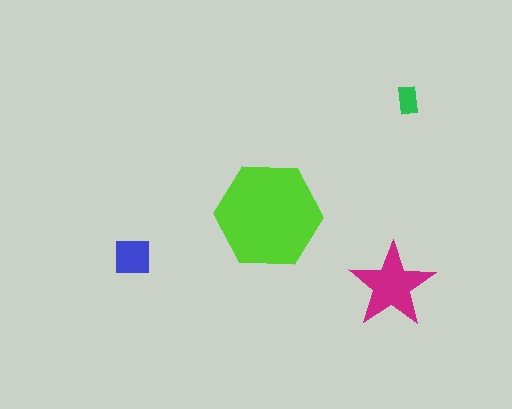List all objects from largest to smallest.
The lime hexagon, the magenta star, the blue square, the green rectangle.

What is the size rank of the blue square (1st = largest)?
3rd.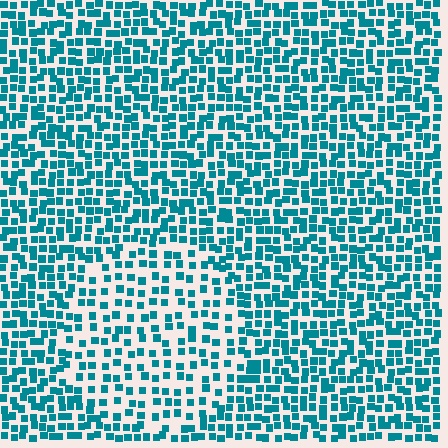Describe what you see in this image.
The image contains small teal elements arranged at two different densities. A circle-shaped region is visible where the elements are less densely packed than the surrounding area.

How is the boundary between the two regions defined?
The boundary is defined by a change in element density (approximately 1.7x ratio). All elements are the same color, size, and shape.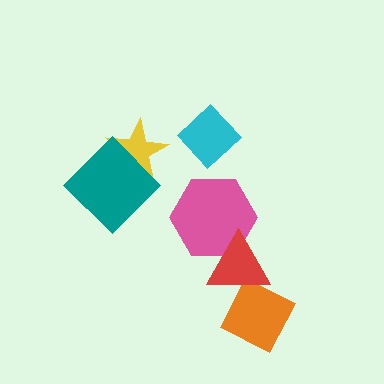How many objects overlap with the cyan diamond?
0 objects overlap with the cyan diamond.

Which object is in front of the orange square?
The red triangle is in front of the orange square.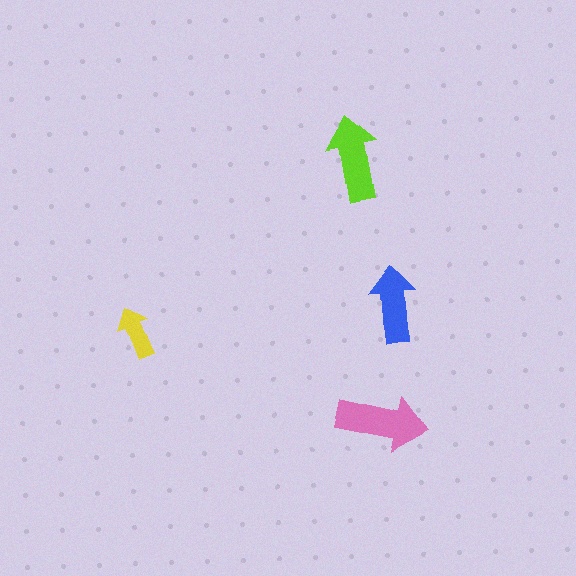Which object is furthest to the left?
The yellow arrow is leftmost.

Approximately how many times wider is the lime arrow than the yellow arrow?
About 1.5 times wider.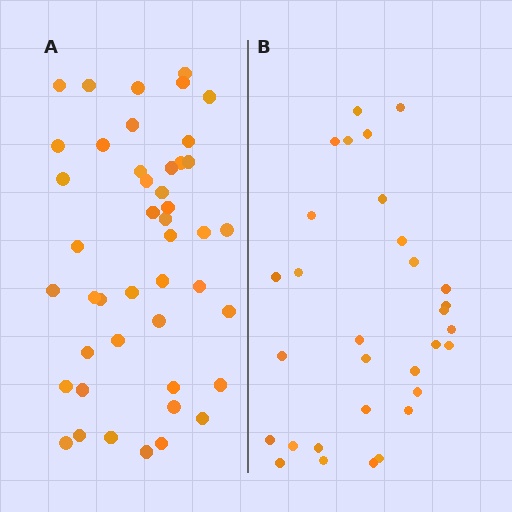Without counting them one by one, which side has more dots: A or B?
Region A (the left region) has more dots.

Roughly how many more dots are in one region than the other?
Region A has approximately 15 more dots than region B.